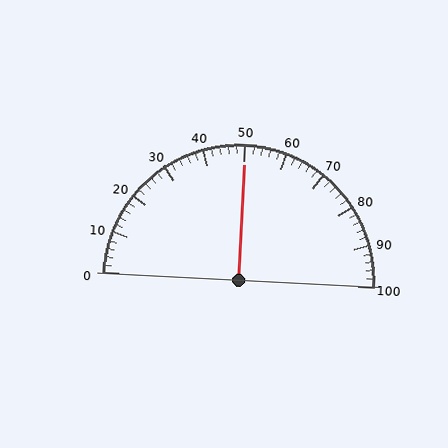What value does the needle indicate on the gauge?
The needle indicates approximately 50.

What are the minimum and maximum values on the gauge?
The gauge ranges from 0 to 100.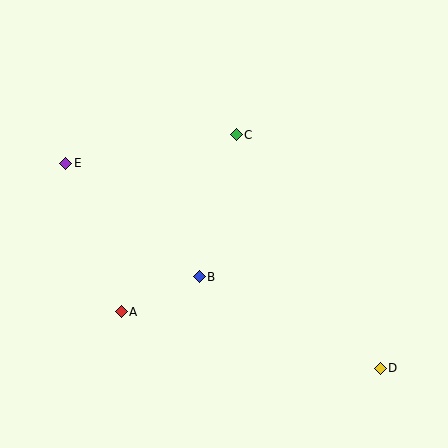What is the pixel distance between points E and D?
The distance between E and D is 376 pixels.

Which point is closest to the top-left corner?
Point E is closest to the top-left corner.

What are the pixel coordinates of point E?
Point E is at (66, 163).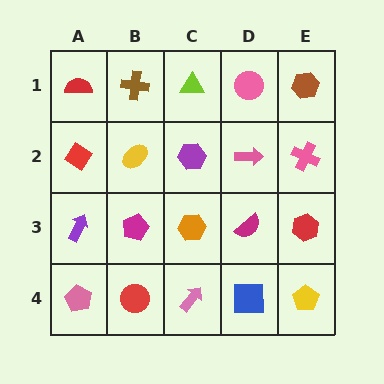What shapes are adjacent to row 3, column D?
A pink arrow (row 2, column D), a blue square (row 4, column D), an orange hexagon (row 3, column C), a red hexagon (row 3, column E).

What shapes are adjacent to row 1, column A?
A red diamond (row 2, column A), a brown cross (row 1, column B).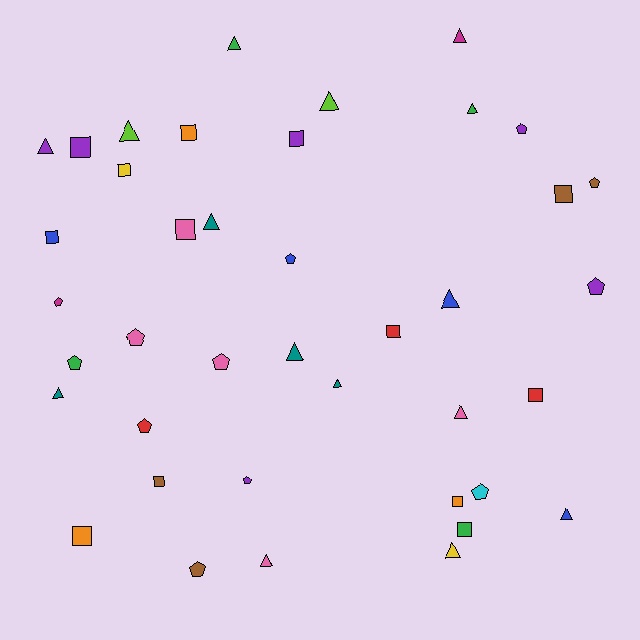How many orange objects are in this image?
There are 3 orange objects.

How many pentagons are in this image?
There are 12 pentagons.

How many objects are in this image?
There are 40 objects.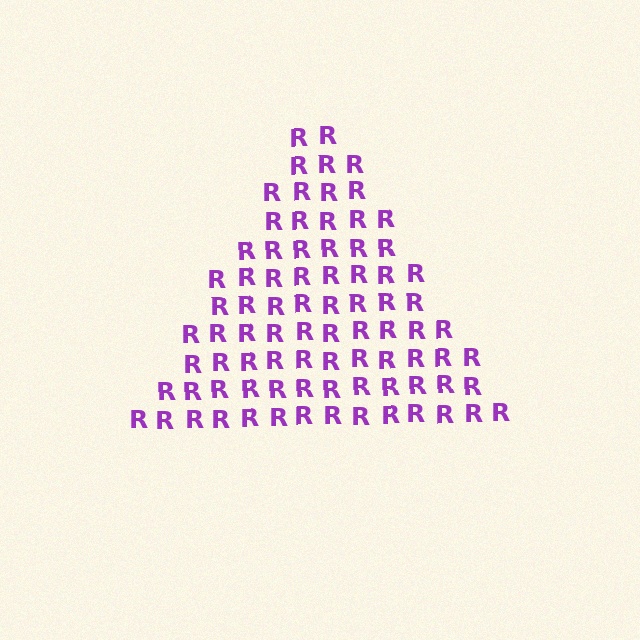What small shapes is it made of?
It is made of small letter R's.